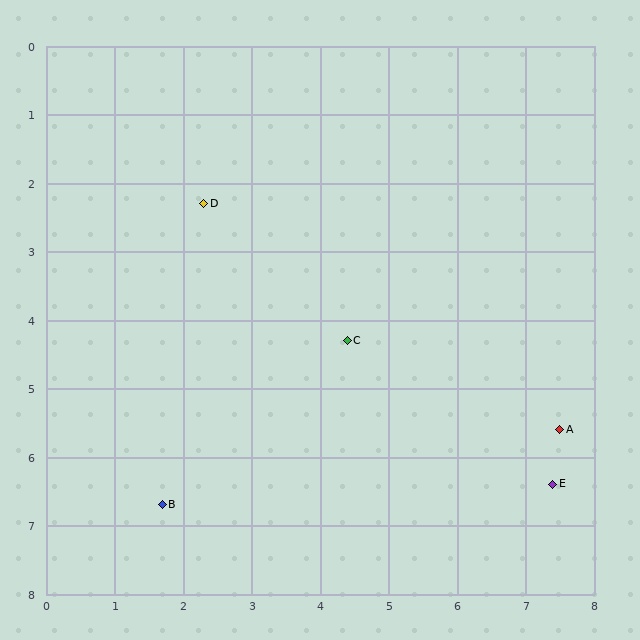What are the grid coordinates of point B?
Point B is at approximately (1.7, 6.7).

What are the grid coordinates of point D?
Point D is at approximately (2.3, 2.3).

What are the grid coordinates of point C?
Point C is at approximately (4.4, 4.3).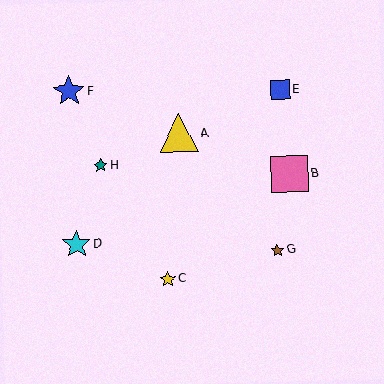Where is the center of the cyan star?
The center of the cyan star is at (76, 244).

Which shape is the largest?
The yellow triangle (labeled A) is the largest.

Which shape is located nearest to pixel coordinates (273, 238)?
The brown star (labeled G) at (277, 250) is nearest to that location.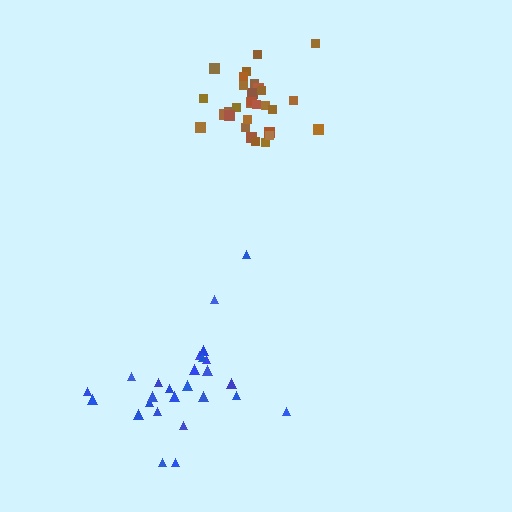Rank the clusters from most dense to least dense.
brown, blue.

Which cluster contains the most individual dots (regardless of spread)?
Brown (30).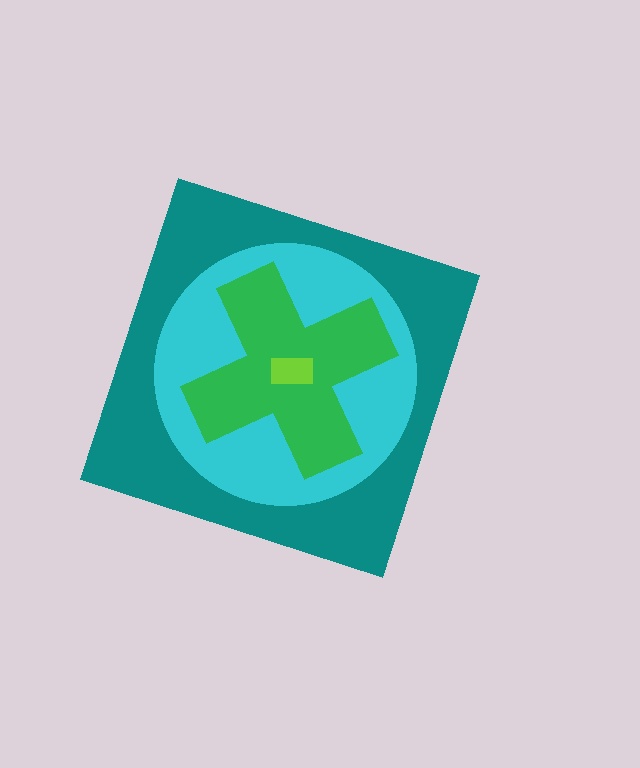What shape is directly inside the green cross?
The lime rectangle.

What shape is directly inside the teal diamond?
The cyan circle.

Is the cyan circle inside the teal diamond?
Yes.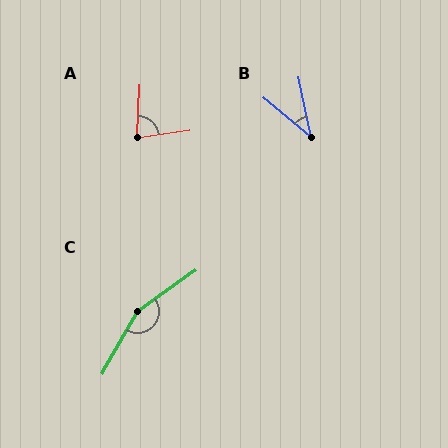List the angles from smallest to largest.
B (39°), A (79°), C (155°).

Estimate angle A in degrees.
Approximately 79 degrees.